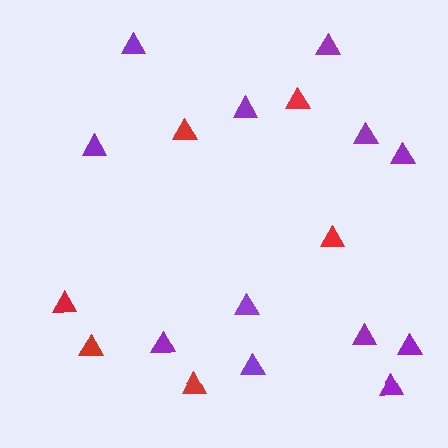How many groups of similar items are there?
There are 2 groups: one group of purple triangles (12) and one group of red triangles (6).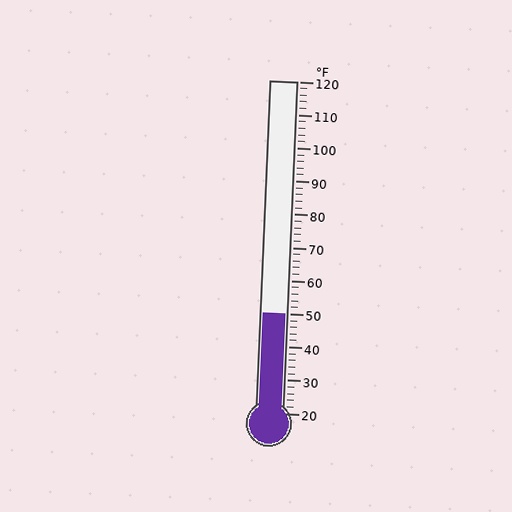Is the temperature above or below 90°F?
The temperature is below 90°F.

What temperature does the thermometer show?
The thermometer shows approximately 50°F.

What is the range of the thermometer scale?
The thermometer scale ranges from 20°F to 120°F.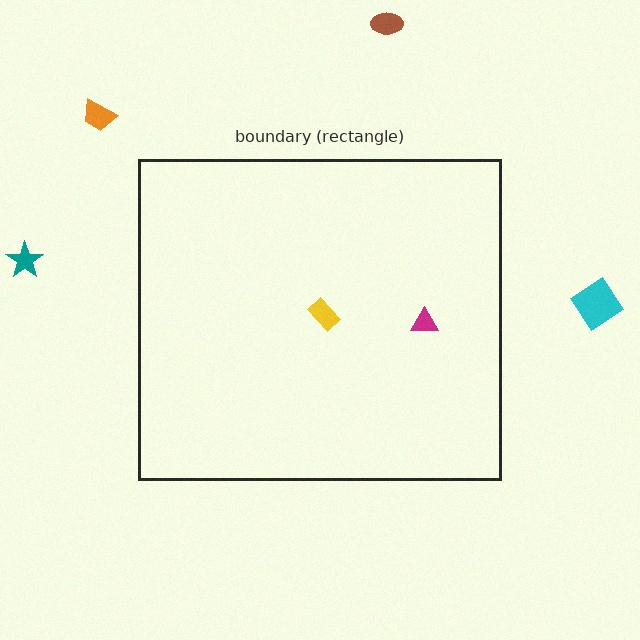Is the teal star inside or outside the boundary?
Outside.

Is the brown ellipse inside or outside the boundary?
Outside.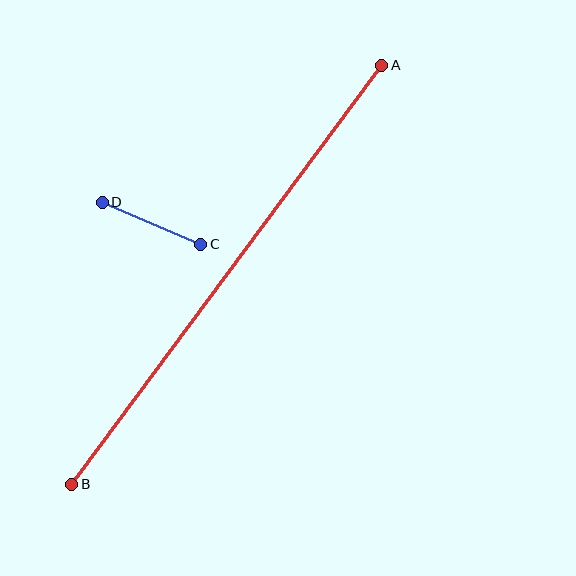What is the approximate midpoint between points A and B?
The midpoint is at approximately (227, 275) pixels.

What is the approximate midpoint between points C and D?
The midpoint is at approximately (151, 223) pixels.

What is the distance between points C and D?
The distance is approximately 107 pixels.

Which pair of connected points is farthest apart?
Points A and B are farthest apart.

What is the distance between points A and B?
The distance is approximately 521 pixels.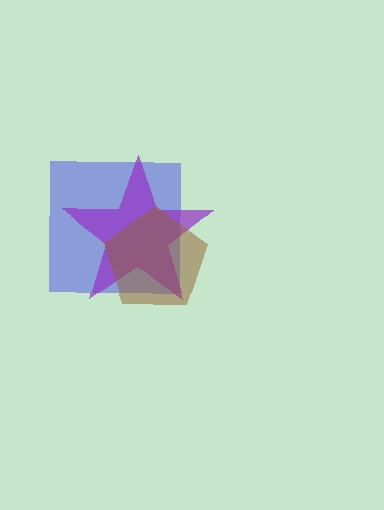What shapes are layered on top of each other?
The layered shapes are: a blue square, a purple star, a brown pentagon.